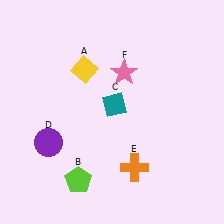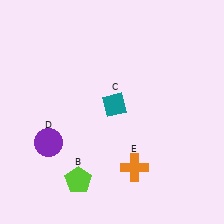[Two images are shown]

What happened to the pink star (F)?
The pink star (F) was removed in Image 2. It was in the top-right area of Image 1.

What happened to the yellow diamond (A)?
The yellow diamond (A) was removed in Image 2. It was in the top-left area of Image 1.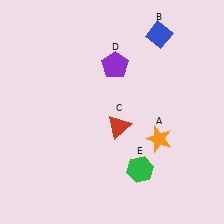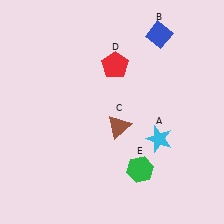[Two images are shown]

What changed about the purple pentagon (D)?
In Image 1, D is purple. In Image 2, it changed to red.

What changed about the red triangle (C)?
In Image 1, C is red. In Image 2, it changed to brown.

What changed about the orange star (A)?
In Image 1, A is orange. In Image 2, it changed to cyan.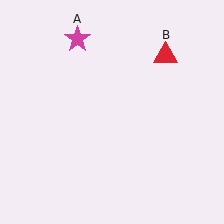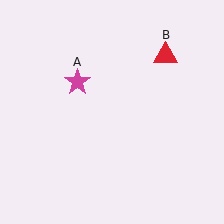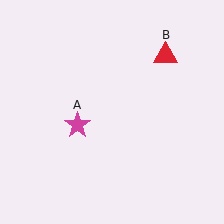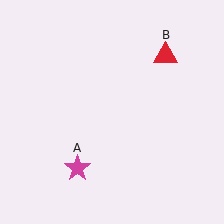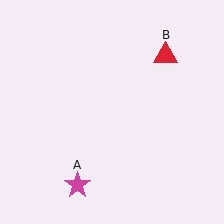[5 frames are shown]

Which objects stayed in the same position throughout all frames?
Red triangle (object B) remained stationary.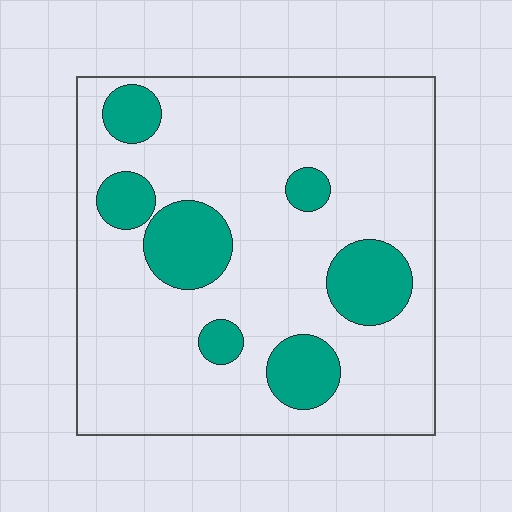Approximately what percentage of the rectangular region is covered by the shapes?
Approximately 20%.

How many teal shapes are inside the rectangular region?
7.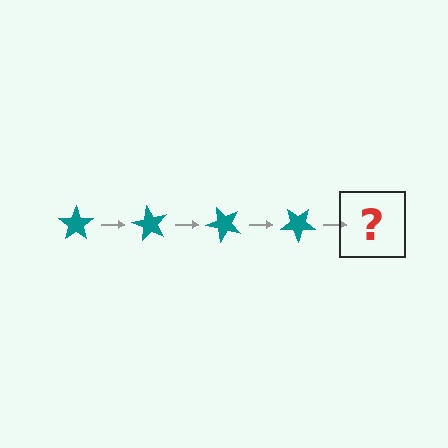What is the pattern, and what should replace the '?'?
The pattern is that the star rotates 60 degrees each step. The '?' should be a teal star rotated 240 degrees.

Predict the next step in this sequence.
The next step is a teal star rotated 240 degrees.